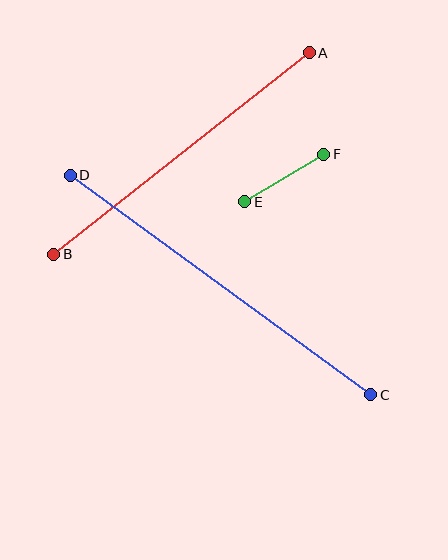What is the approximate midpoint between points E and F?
The midpoint is at approximately (284, 178) pixels.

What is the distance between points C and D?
The distance is approximately 372 pixels.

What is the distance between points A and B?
The distance is approximately 325 pixels.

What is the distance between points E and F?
The distance is approximately 92 pixels.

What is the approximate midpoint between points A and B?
The midpoint is at approximately (182, 153) pixels.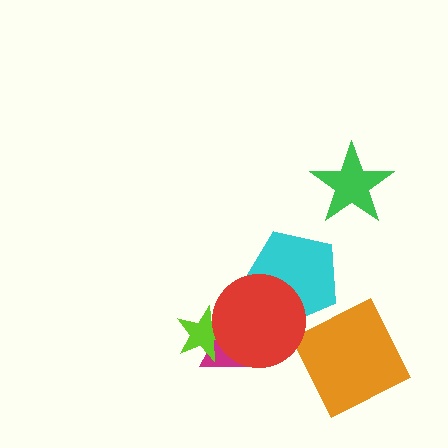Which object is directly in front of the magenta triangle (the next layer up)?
The lime star is directly in front of the magenta triangle.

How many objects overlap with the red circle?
3 objects overlap with the red circle.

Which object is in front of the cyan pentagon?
The red circle is in front of the cyan pentagon.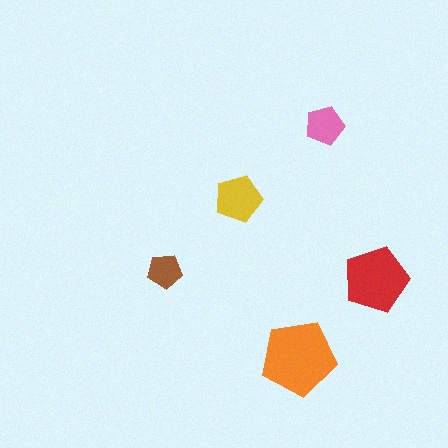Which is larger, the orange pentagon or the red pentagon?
The orange one.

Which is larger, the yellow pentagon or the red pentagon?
The red one.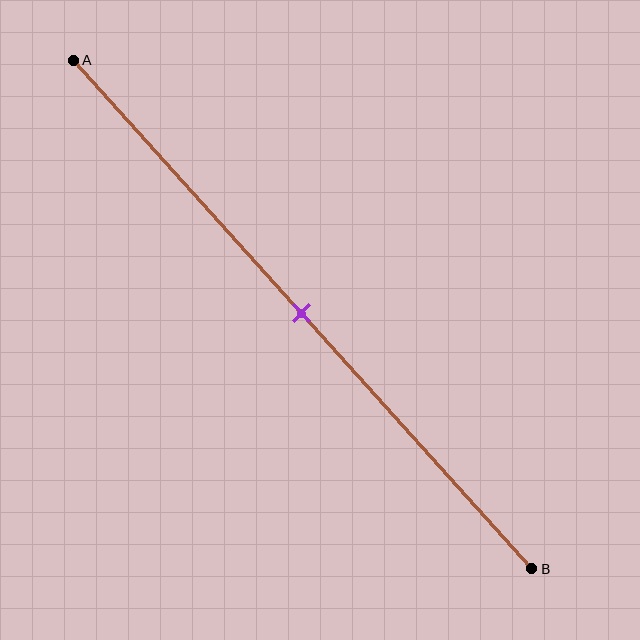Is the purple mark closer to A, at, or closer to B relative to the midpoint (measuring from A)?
The purple mark is approximately at the midpoint of segment AB.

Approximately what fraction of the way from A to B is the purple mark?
The purple mark is approximately 50% of the way from A to B.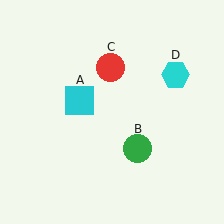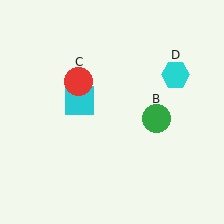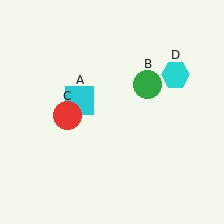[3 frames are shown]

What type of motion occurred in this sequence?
The green circle (object B), red circle (object C) rotated counterclockwise around the center of the scene.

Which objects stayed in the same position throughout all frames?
Cyan square (object A) and cyan hexagon (object D) remained stationary.